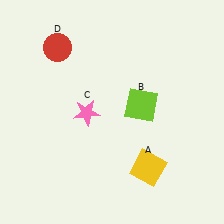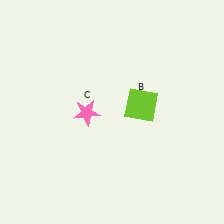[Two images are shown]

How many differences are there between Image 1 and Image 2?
There are 2 differences between the two images.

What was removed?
The yellow square (A), the red circle (D) were removed in Image 2.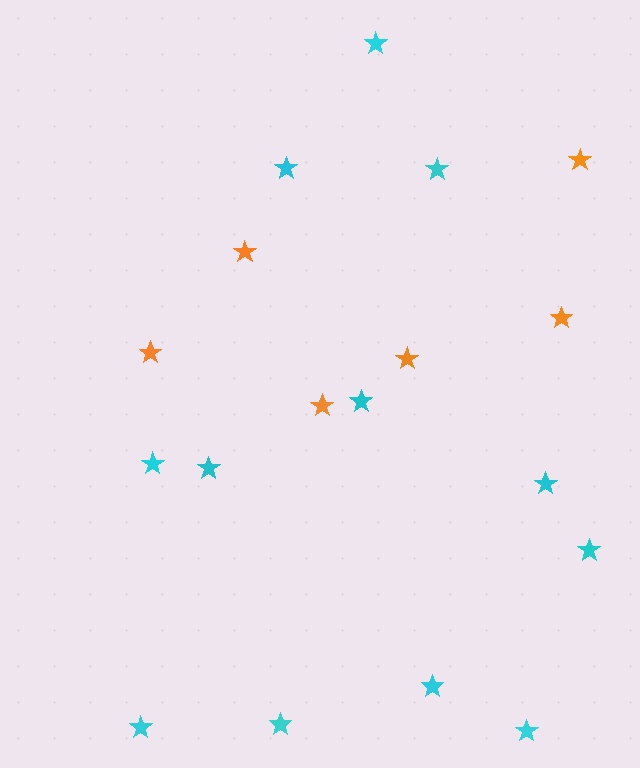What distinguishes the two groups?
There are 2 groups: one group of orange stars (6) and one group of cyan stars (12).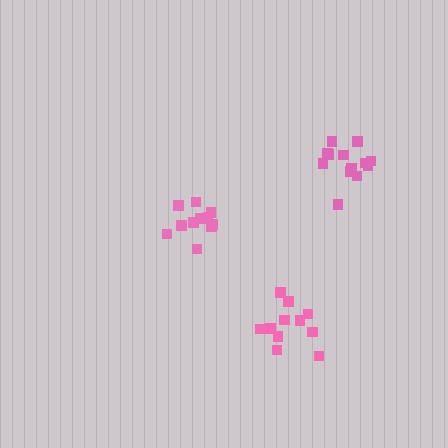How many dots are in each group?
Group 1: 12 dots, Group 2: 13 dots, Group 3: 11 dots (36 total).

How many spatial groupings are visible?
There are 3 spatial groupings.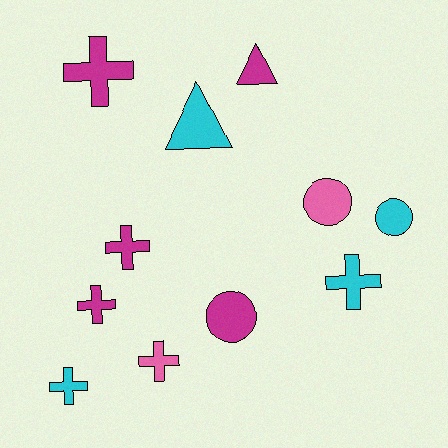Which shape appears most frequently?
Cross, with 6 objects.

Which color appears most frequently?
Magenta, with 5 objects.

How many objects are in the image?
There are 11 objects.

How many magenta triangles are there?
There is 1 magenta triangle.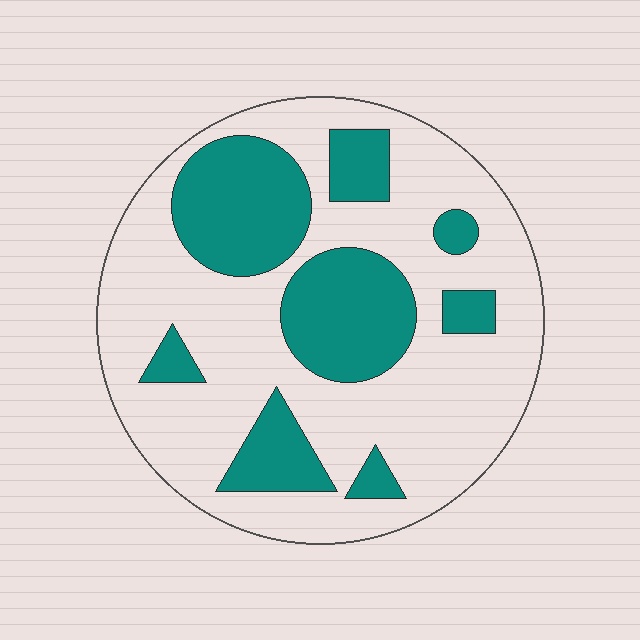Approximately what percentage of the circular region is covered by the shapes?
Approximately 30%.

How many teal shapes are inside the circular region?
8.